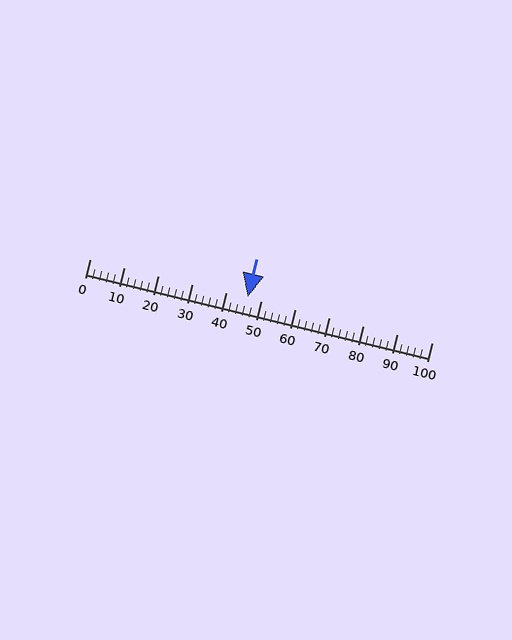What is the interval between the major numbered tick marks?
The major tick marks are spaced 10 units apart.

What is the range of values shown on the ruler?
The ruler shows values from 0 to 100.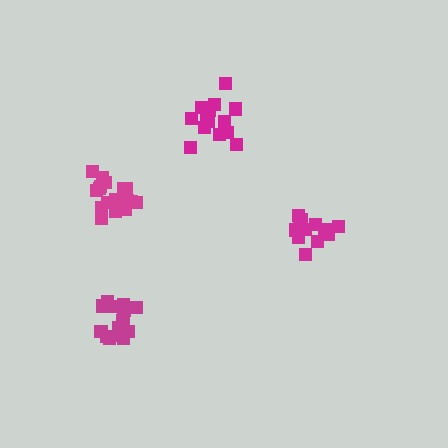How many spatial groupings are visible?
There are 4 spatial groupings.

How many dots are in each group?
Group 1: 14 dots, Group 2: 17 dots, Group 3: 14 dots, Group 4: 15 dots (60 total).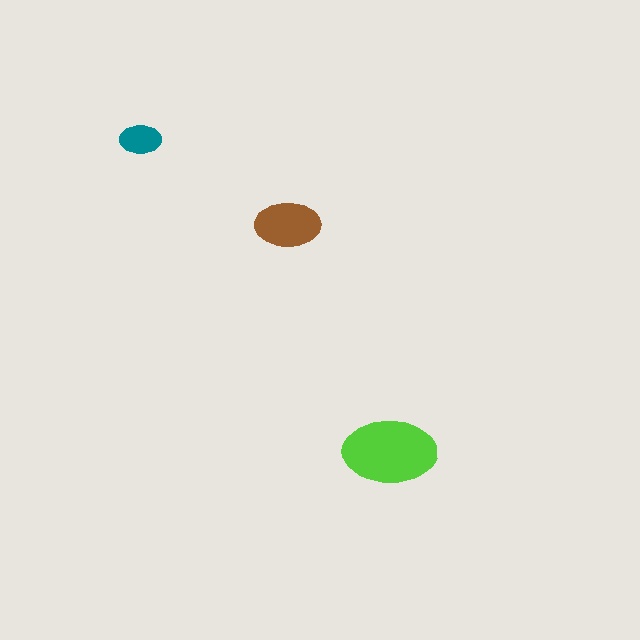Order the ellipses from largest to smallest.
the lime one, the brown one, the teal one.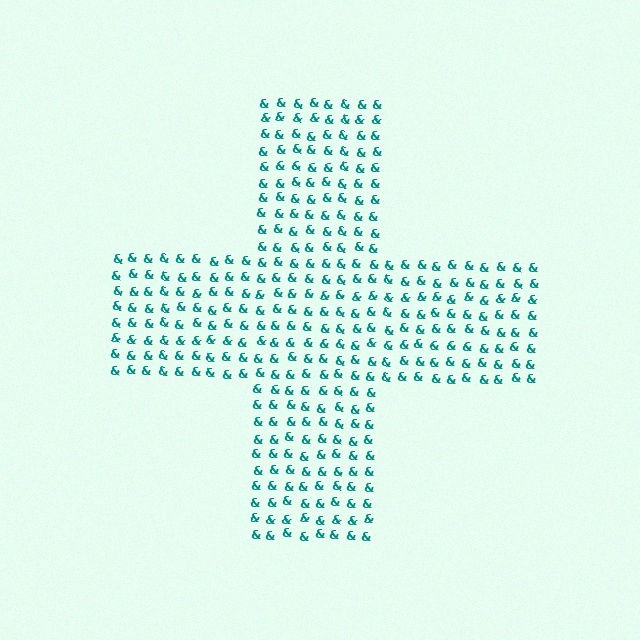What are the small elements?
The small elements are ampersands.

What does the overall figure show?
The overall figure shows a cross.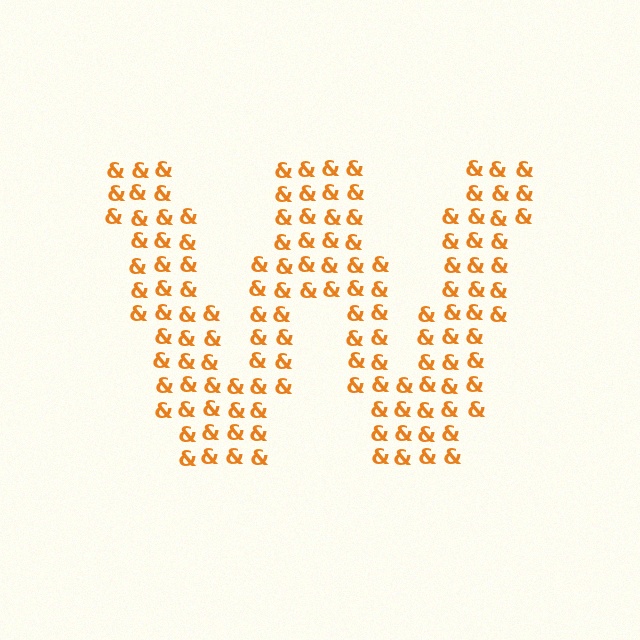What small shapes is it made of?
It is made of small ampersands.